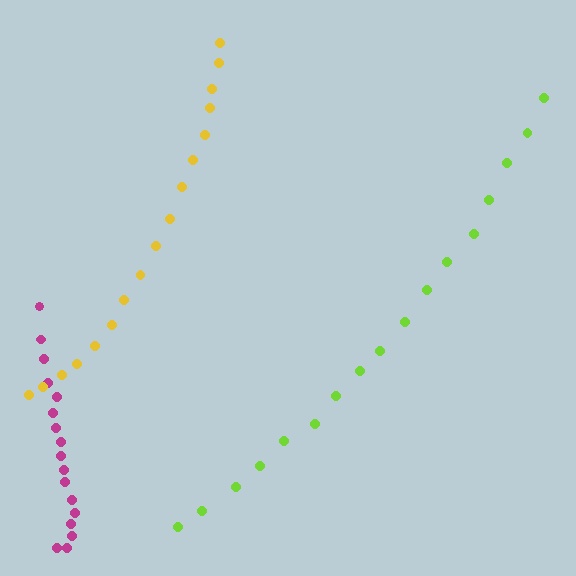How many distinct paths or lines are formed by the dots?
There are 3 distinct paths.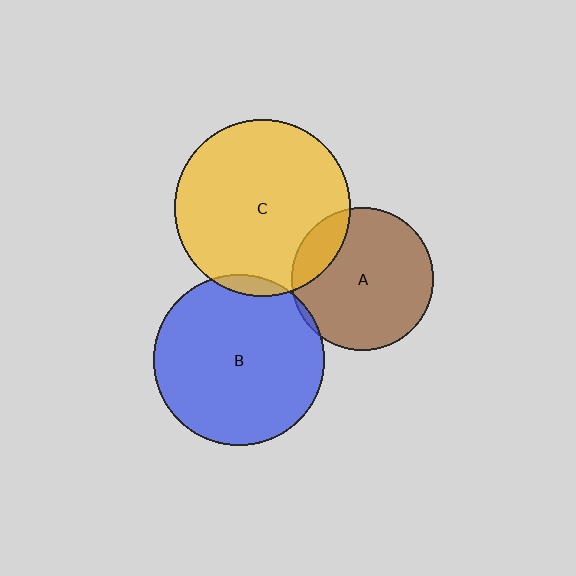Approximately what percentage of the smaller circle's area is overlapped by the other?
Approximately 15%.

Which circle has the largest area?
Circle C (yellow).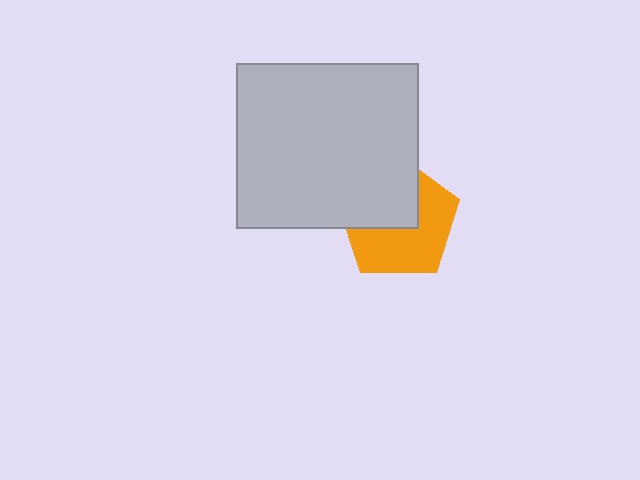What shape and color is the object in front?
The object in front is a light gray rectangle.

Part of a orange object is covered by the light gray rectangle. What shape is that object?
It is a pentagon.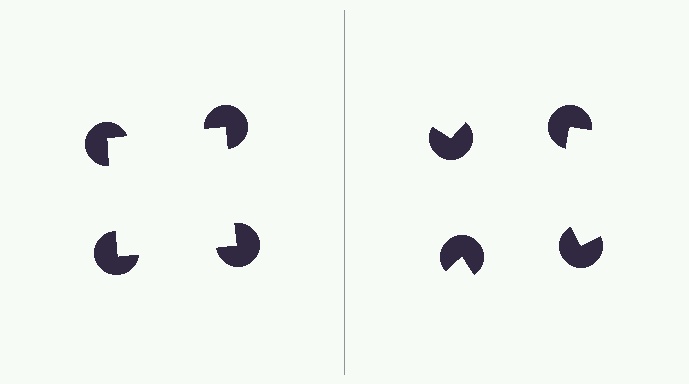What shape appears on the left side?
An illusory square.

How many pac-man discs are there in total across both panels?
8 — 4 on each side.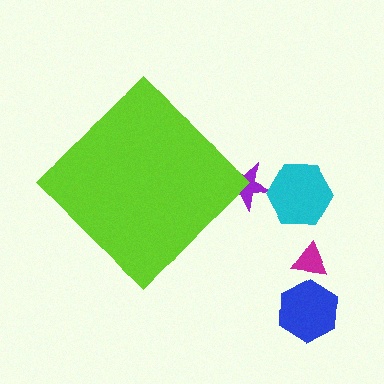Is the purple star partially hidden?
Yes, the purple star is partially hidden behind the lime diamond.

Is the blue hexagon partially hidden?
No, the blue hexagon is fully visible.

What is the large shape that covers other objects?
A lime diamond.